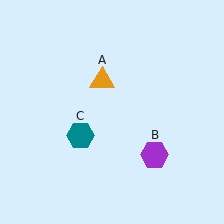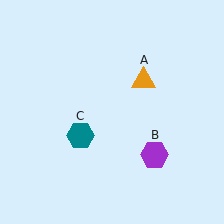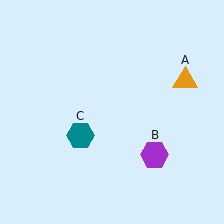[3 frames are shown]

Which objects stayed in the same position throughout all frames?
Purple hexagon (object B) and teal hexagon (object C) remained stationary.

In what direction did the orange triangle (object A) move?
The orange triangle (object A) moved right.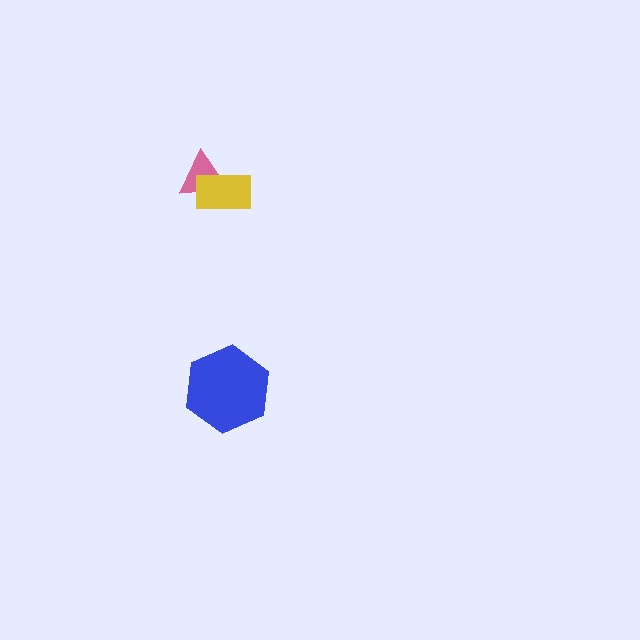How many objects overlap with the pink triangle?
1 object overlaps with the pink triangle.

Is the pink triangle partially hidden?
Yes, it is partially covered by another shape.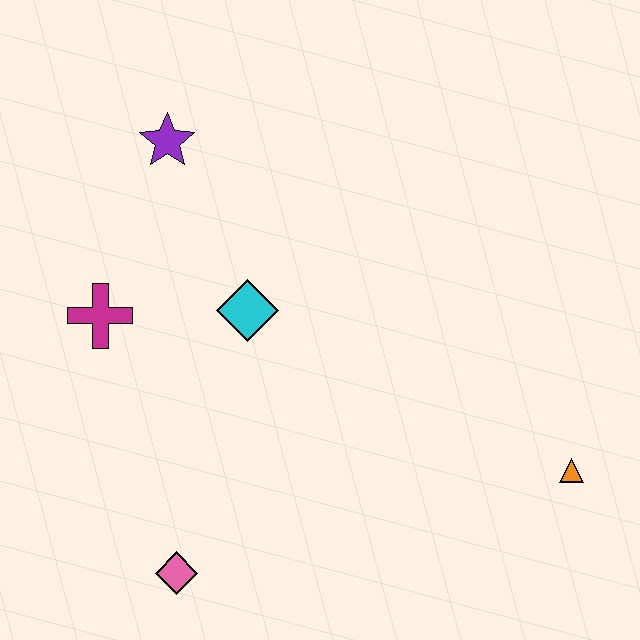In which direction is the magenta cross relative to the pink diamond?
The magenta cross is above the pink diamond.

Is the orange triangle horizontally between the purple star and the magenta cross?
No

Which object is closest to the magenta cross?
The cyan diamond is closest to the magenta cross.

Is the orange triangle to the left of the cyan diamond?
No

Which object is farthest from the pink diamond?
The purple star is farthest from the pink diamond.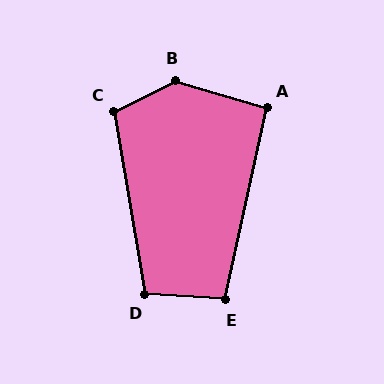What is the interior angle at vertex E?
Approximately 98 degrees (obtuse).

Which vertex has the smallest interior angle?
A, at approximately 94 degrees.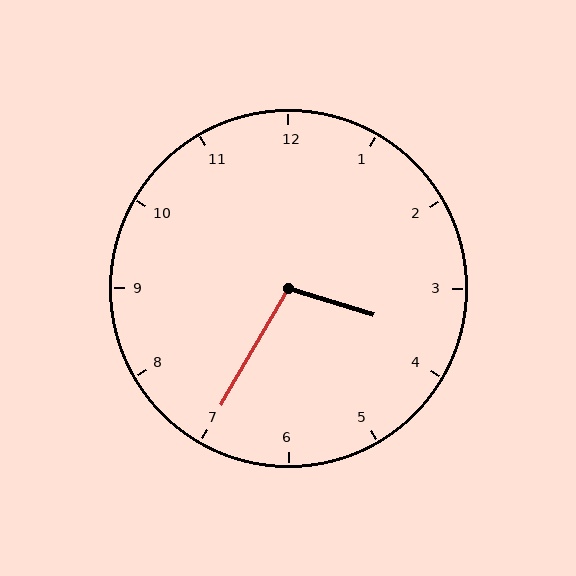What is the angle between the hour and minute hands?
Approximately 102 degrees.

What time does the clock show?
3:35.